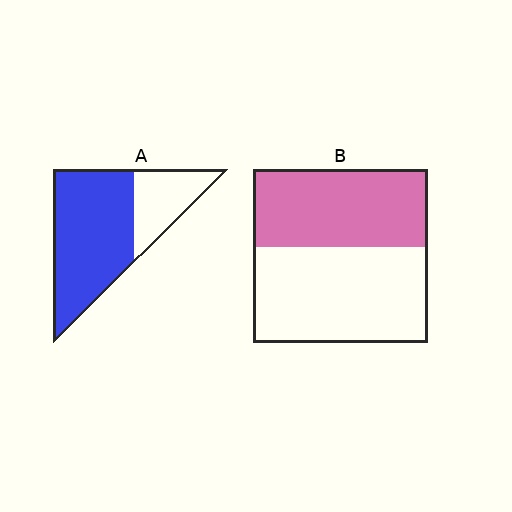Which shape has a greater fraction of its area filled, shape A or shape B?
Shape A.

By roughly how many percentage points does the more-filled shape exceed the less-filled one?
By roughly 25 percentage points (A over B).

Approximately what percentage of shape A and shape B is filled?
A is approximately 70% and B is approximately 45%.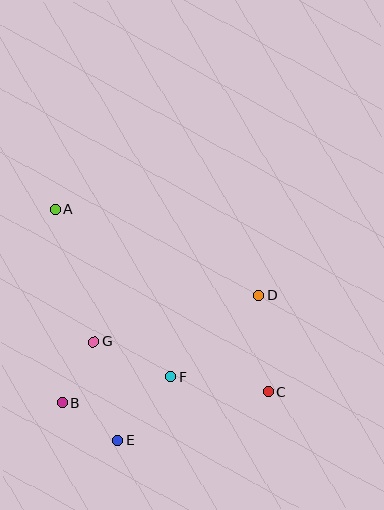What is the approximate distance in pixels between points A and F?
The distance between A and F is approximately 203 pixels.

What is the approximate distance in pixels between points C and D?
The distance between C and D is approximately 97 pixels.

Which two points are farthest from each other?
Points A and C are farthest from each other.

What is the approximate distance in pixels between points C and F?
The distance between C and F is approximately 98 pixels.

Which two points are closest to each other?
Points B and E are closest to each other.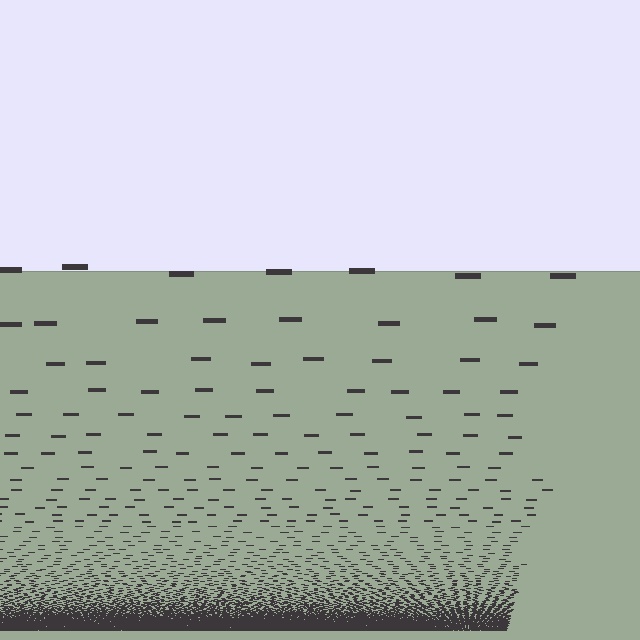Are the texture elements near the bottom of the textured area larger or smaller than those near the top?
Smaller. The gradient is inverted — elements near the bottom are smaller and denser.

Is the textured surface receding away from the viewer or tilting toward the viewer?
The surface appears to tilt toward the viewer. Texture elements get larger and sparser toward the top.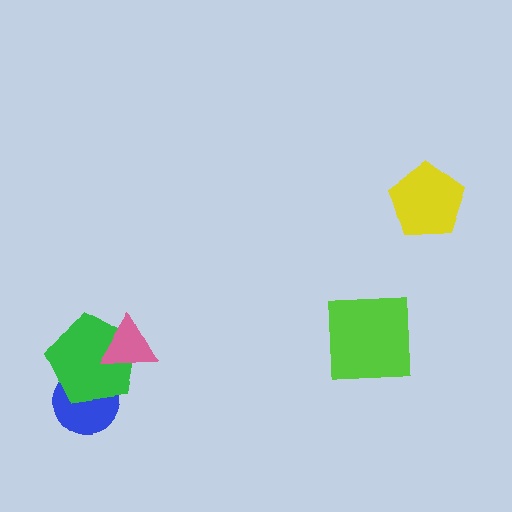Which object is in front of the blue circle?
The green pentagon is in front of the blue circle.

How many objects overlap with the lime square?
0 objects overlap with the lime square.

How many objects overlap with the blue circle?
1 object overlaps with the blue circle.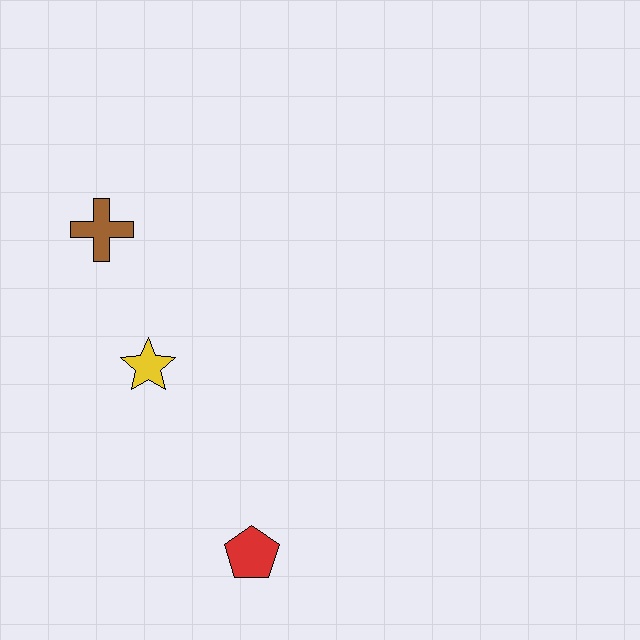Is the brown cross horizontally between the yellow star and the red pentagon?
No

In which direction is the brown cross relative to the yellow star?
The brown cross is above the yellow star.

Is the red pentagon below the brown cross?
Yes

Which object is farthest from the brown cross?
The red pentagon is farthest from the brown cross.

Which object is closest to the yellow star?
The brown cross is closest to the yellow star.